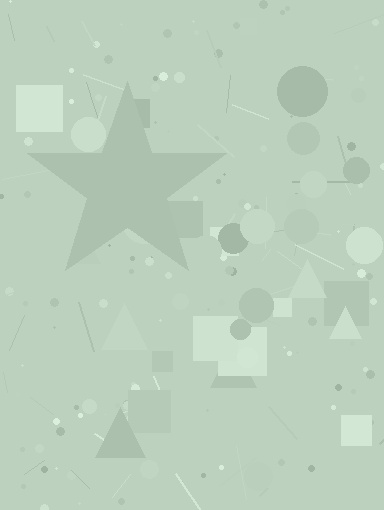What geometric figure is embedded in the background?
A star is embedded in the background.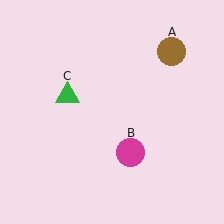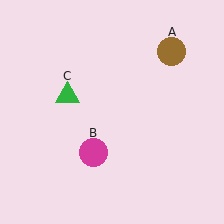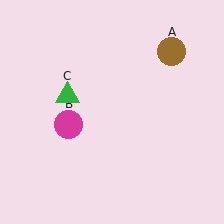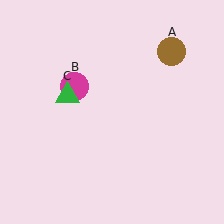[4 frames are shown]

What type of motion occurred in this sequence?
The magenta circle (object B) rotated clockwise around the center of the scene.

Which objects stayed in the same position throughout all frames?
Brown circle (object A) and green triangle (object C) remained stationary.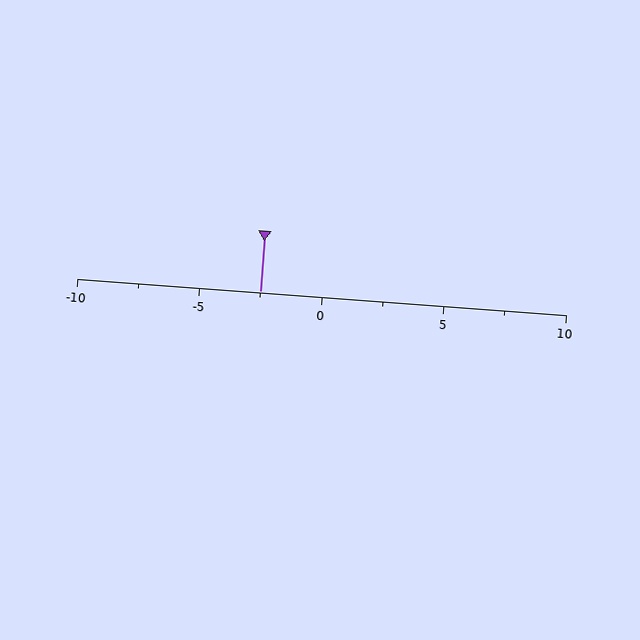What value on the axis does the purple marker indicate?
The marker indicates approximately -2.5.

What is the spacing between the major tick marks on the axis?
The major ticks are spaced 5 apart.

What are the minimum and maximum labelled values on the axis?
The axis runs from -10 to 10.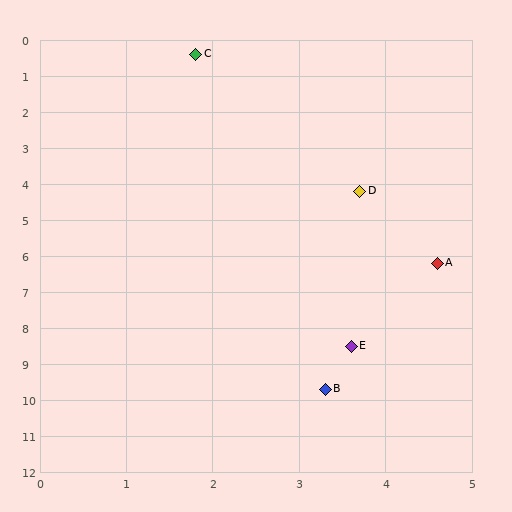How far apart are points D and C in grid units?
Points D and C are about 4.2 grid units apart.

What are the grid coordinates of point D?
Point D is at approximately (3.7, 4.2).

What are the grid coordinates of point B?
Point B is at approximately (3.3, 9.7).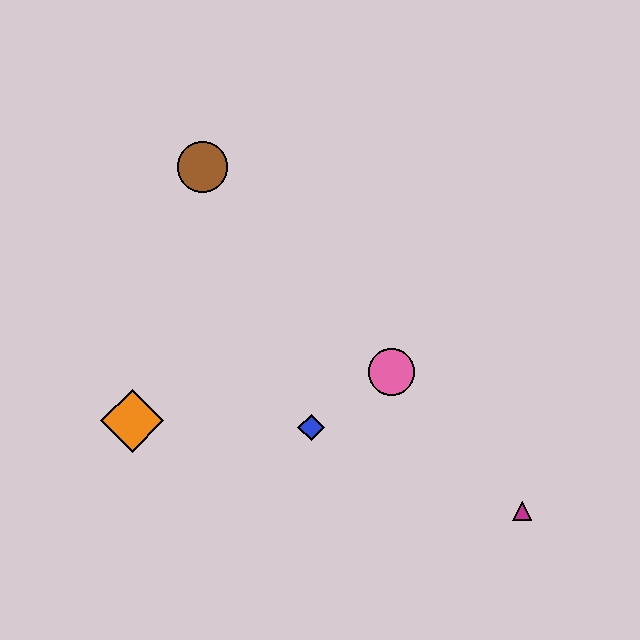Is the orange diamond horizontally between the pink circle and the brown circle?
No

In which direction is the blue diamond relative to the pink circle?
The blue diamond is to the left of the pink circle.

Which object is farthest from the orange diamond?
The magenta triangle is farthest from the orange diamond.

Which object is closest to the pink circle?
The blue diamond is closest to the pink circle.